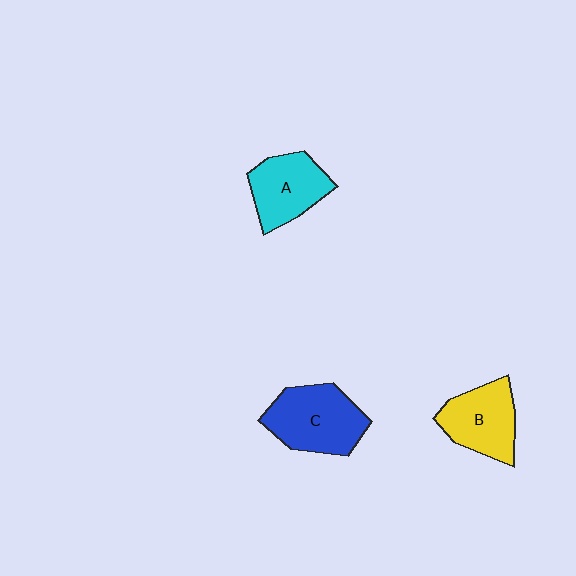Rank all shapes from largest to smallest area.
From largest to smallest: C (blue), B (yellow), A (cyan).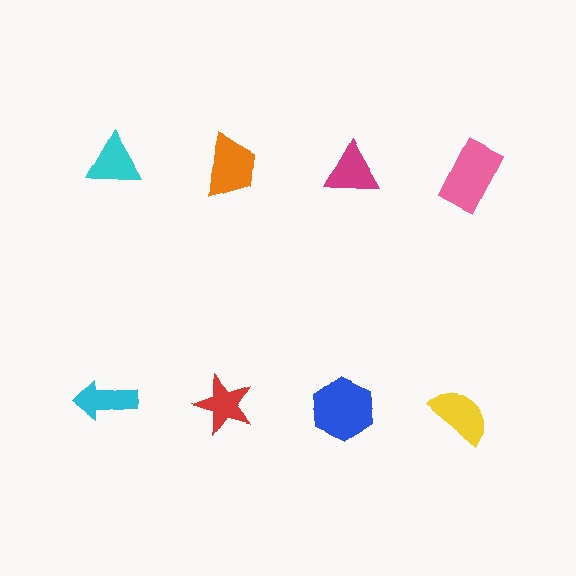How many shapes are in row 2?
4 shapes.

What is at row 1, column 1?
A cyan triangle.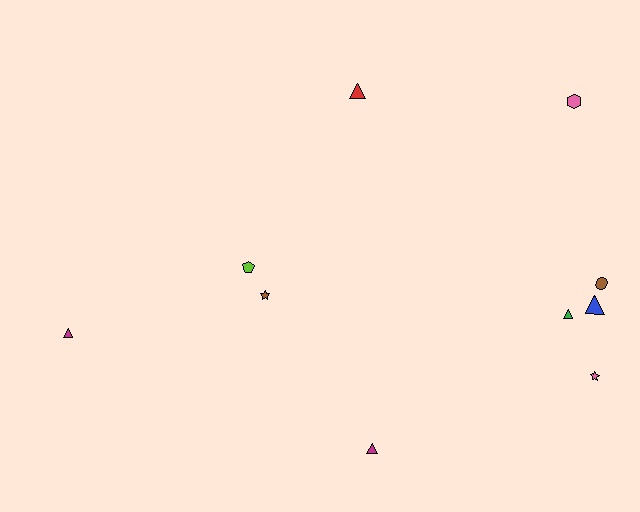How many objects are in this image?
There are 10 objects.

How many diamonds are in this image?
There are no diamonds.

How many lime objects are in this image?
There is 1 lime object.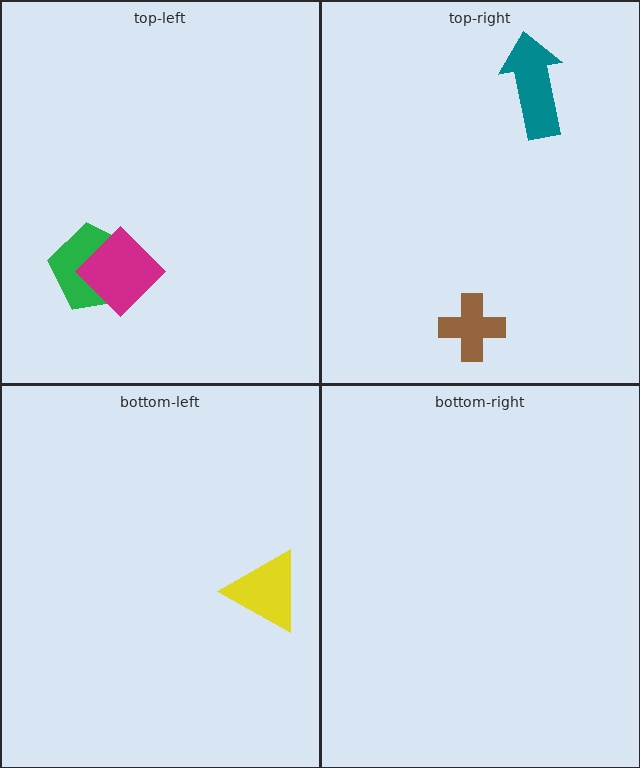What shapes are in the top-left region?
The green pentagon, the magenta diamond.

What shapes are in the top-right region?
The teal arrow, the brown cross.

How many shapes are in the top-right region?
2.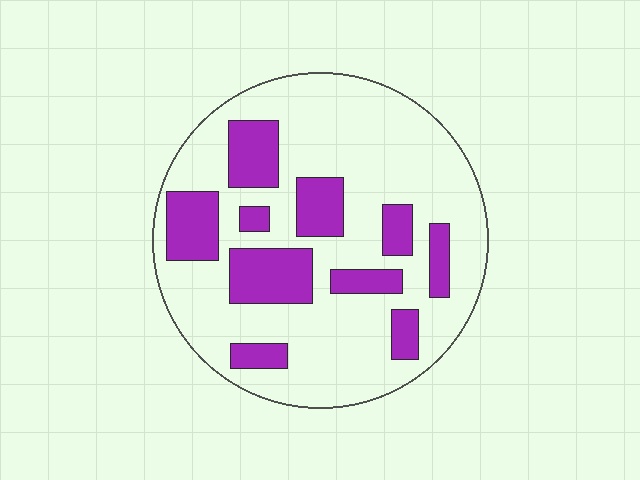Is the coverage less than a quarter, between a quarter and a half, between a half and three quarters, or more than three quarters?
Between a quarter and a half.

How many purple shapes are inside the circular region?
10.